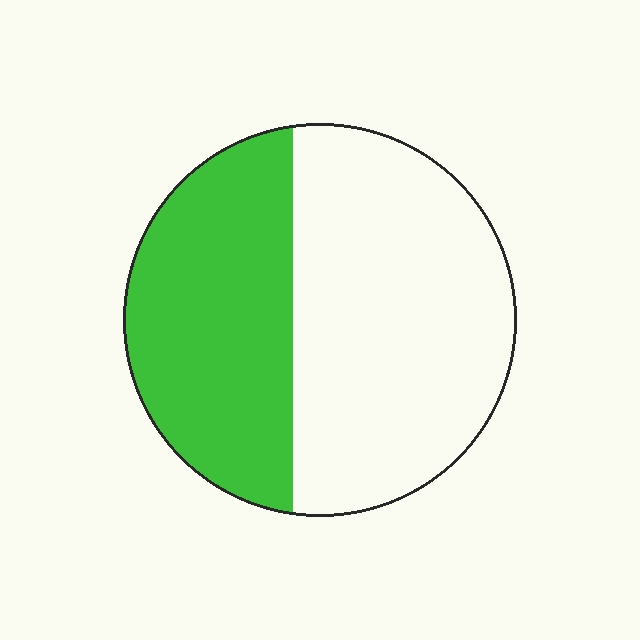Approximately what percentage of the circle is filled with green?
Approximately 40%.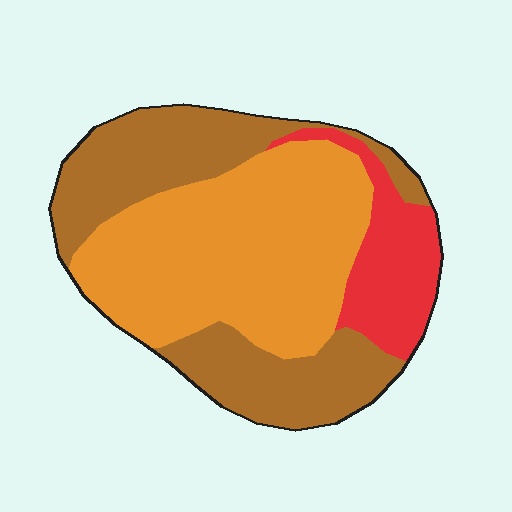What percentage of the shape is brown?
Brown takes up between a third and a half of the shape.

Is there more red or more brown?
Brown.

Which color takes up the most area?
Orange, at roughly 45%.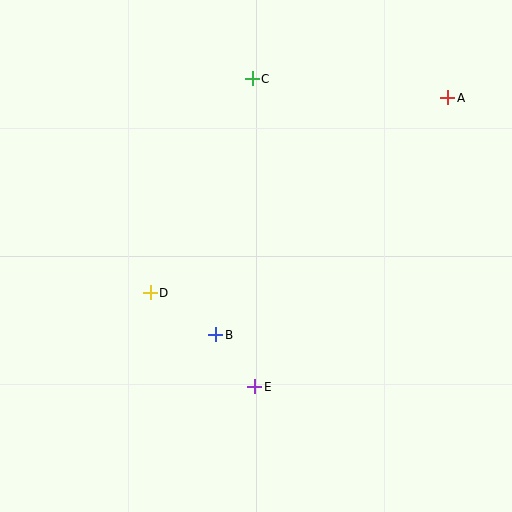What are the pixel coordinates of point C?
Point C is at (252, 79).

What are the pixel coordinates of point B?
Point B is at (216, 335).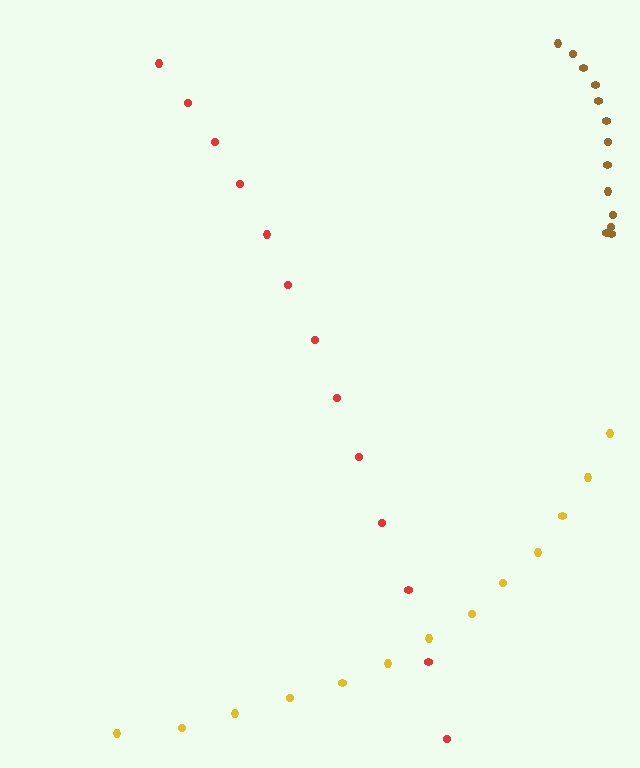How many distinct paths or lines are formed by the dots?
There are 3 distinct paths.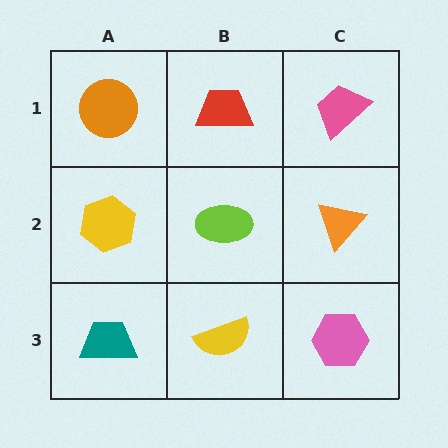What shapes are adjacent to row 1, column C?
An orange triangle (row 2, column C), a red trapezoid (row 1, column B).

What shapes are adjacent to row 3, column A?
A yellow hexagon (row 2, column A), a yellow semicircle (row 3, column B).